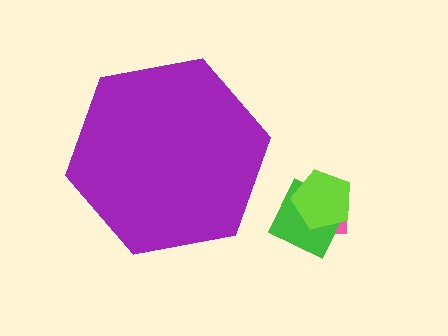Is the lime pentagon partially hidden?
No, the lime pentagon is fully visible.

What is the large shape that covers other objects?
A purple hexagon.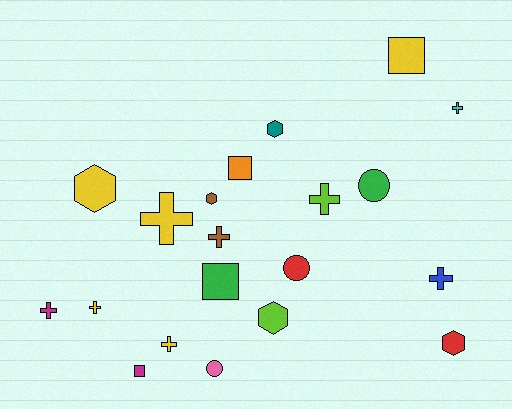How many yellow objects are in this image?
There are 5 yellow objects.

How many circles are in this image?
There are 3 circles.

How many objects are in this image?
There are 20 objects.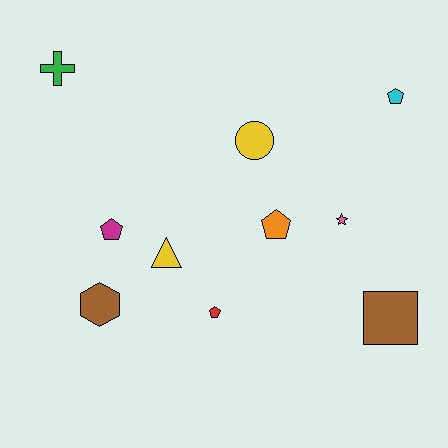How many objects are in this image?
There are 10 objects.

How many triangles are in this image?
There is 1 triangle.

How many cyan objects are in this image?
There is 1 cyan object.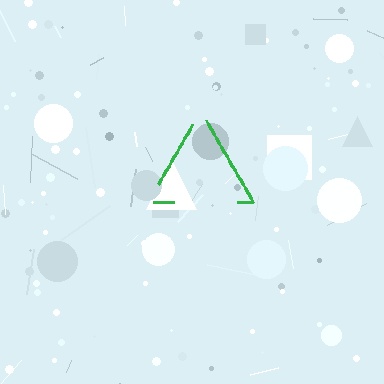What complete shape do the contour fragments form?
The contour fragments form a triangle.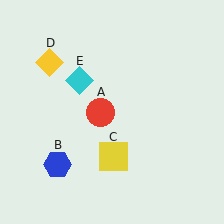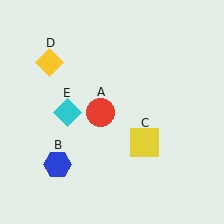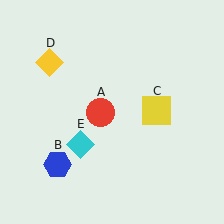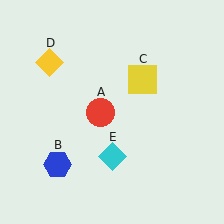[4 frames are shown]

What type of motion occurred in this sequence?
The yellow square (object C), cyan diamond (object E) rotated counterclockwise around the center of the scene.